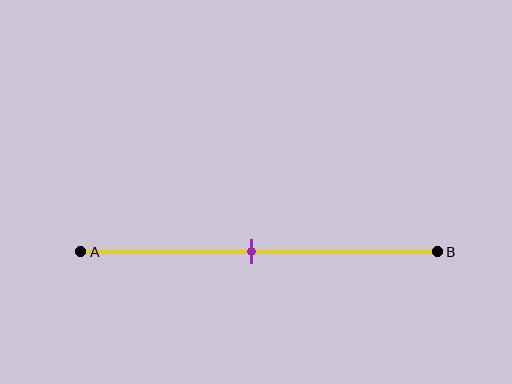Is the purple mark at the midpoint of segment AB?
Yes, the mark is approximately at the midpoint.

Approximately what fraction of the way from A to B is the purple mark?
The purple mark is approximately 50% of the way from A to B.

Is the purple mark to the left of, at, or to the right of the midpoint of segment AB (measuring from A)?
The purple mark is approximately at the midpoint of segment AB.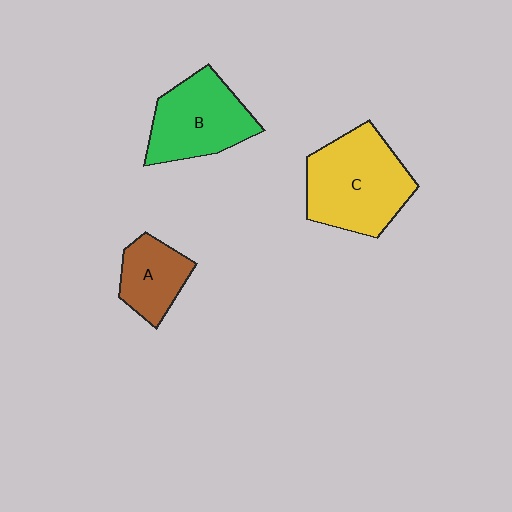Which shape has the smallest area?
Shape A (brown).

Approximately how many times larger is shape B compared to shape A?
Approximately 1.6 times.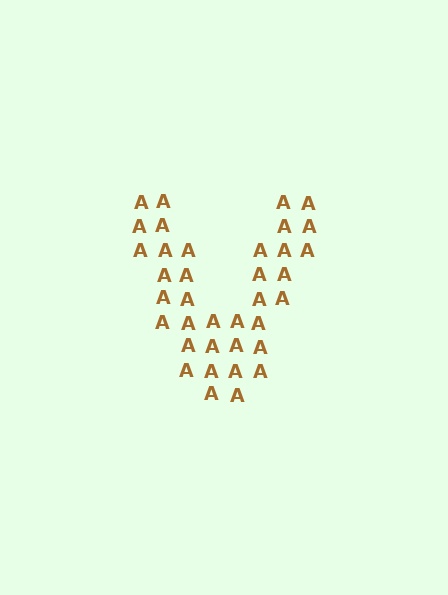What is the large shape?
The large shape is the letter V.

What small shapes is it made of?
It is made of small letter A's.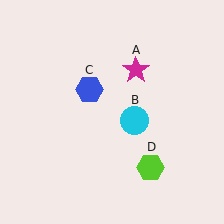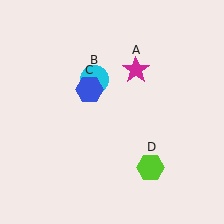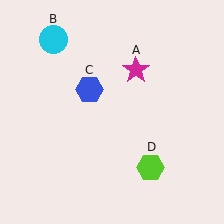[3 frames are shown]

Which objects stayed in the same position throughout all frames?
Magenta star (object A) and blue hexagon (object C) and lime hexagon (object D) remained stationary.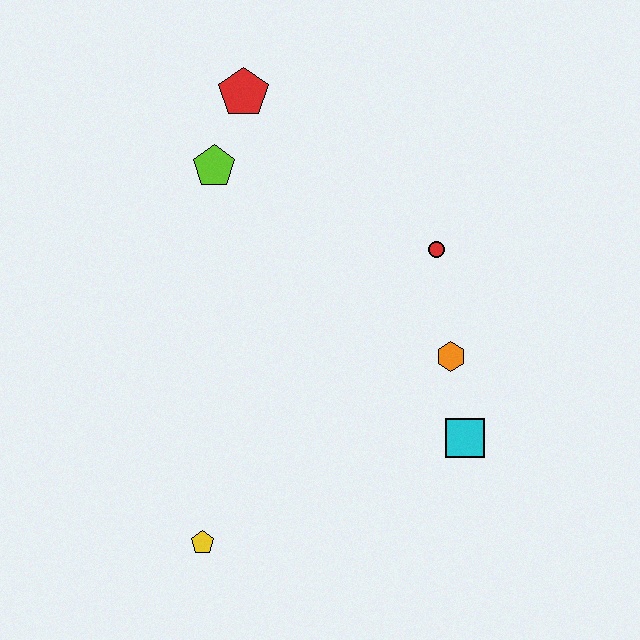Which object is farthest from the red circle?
The yellow pentagon is farthest from the red circle.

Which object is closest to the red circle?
The orange hexagon is closest to the red circle.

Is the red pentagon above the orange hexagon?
Yes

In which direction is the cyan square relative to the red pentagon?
The cyan square is below the red pentagon.